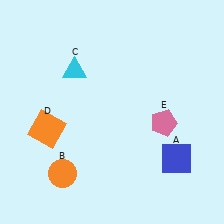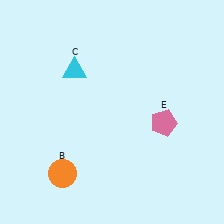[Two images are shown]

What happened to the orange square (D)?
The orange square (D) was removed in Image 2. It was in the bottom-left area of Image 1.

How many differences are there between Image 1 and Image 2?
There are 2 differences between the two images.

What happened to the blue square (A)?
The blue square (A) was removed in Image 2. It was in the bottom-right area of Image 1.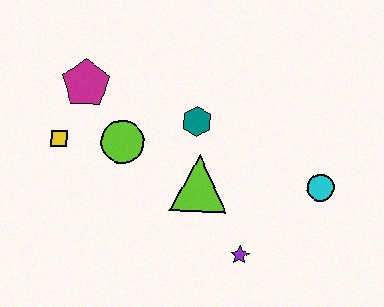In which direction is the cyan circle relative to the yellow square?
The cyan circle is to the right of the yellow square.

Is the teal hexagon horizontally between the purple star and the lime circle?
Yes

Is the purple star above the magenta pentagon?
No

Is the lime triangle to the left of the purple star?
Yes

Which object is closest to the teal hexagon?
The lime triangle is closest to the teal hexagon.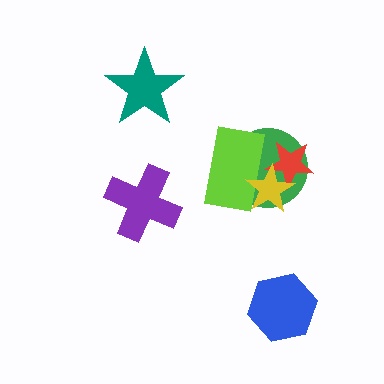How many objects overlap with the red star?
3 objects overlap with the red star.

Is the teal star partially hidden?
No, no other shape covers it.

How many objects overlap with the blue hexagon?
0 objects overlap with the blue hexagon.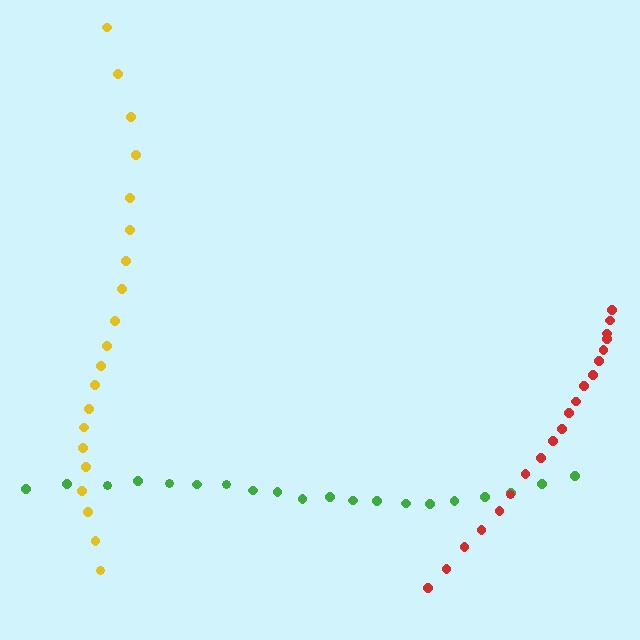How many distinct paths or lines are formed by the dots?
There are 3 distinct paths.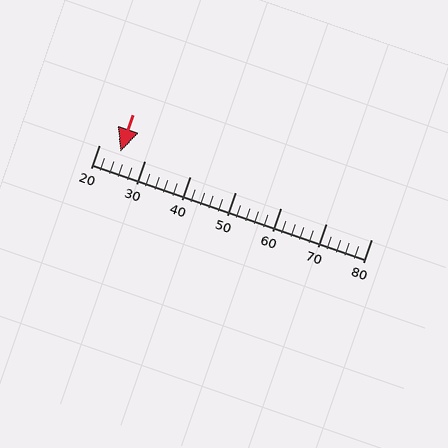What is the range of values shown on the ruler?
The ruler shows values from 20 to 80.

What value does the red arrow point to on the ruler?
The red arrow points to approximately 25.